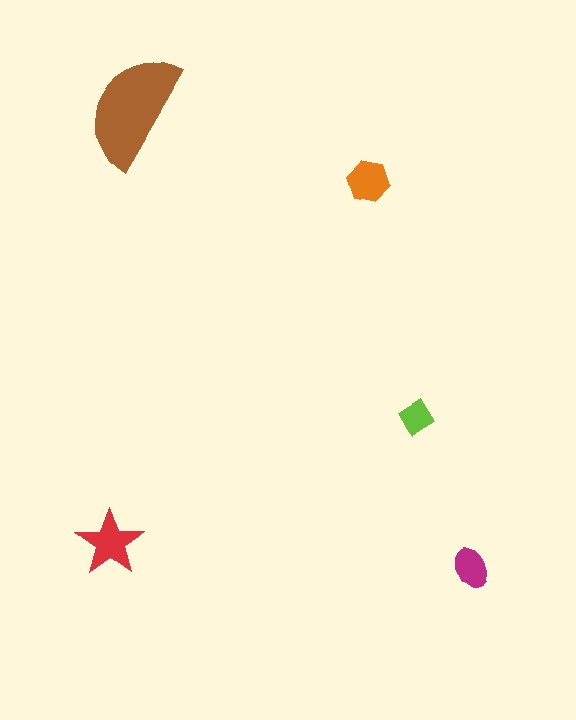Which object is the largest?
The brown semicircle.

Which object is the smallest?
The lime diamond.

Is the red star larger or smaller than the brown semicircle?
Smaller.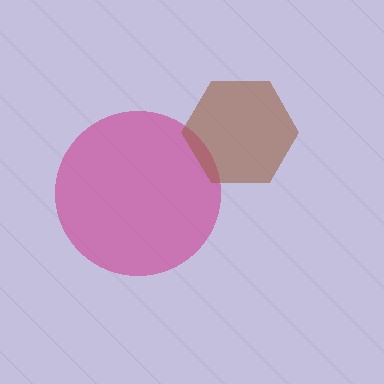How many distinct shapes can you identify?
There are 2 distinct shapes: a magenta circle, a brown hexagon.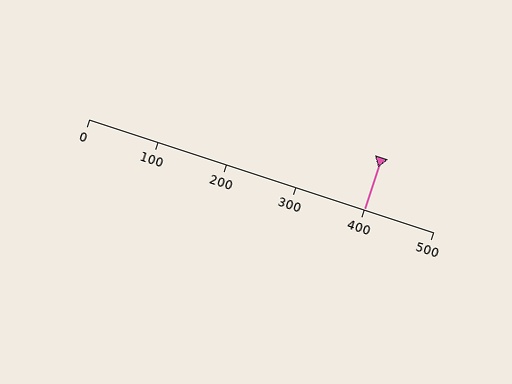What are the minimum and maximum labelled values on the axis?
The axis runs from 0 to 500.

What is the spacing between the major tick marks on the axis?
The major ticks are spaced 100 apart.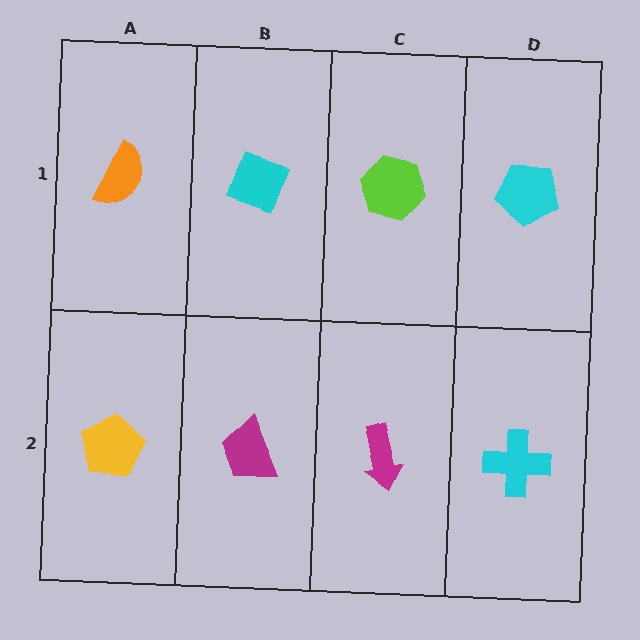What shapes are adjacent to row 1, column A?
A yellow pentagon (row 2, column A), a cyan diamond (row 1, column B).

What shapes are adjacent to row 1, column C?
A magenta arrow (row 2, column C), a cyan diamond (row 1, column B), a cyan pentagon (row 1, column D).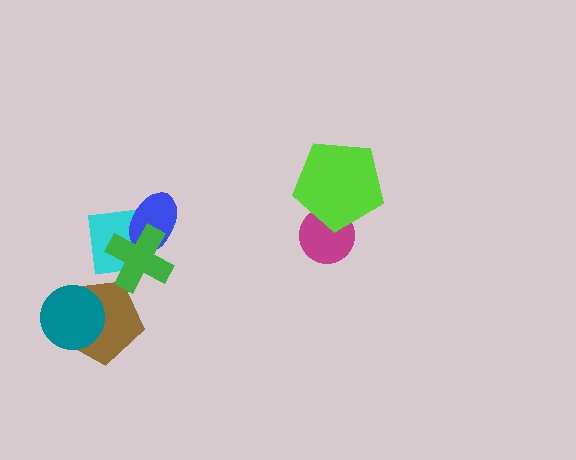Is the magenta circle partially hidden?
Yes, it is partially covered by another shape.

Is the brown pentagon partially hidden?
Yes, it is partially covered by another shape.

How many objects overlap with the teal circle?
1 object overlaps with the teal circle.